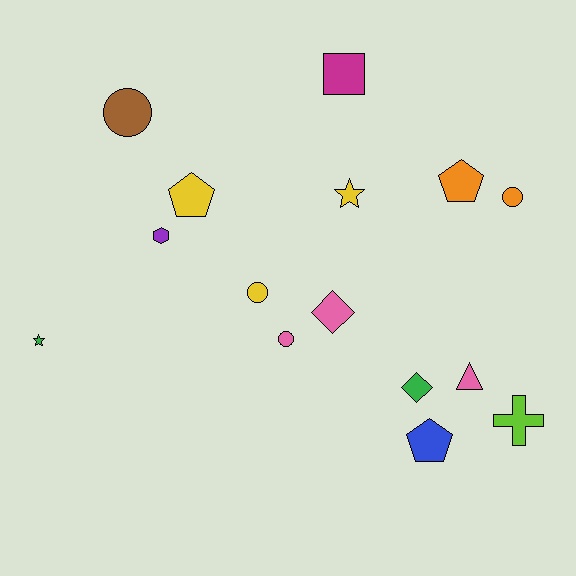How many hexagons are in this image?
There is 1 hexagon.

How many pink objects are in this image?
There are 3 pink objects.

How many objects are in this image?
There are 15 objects.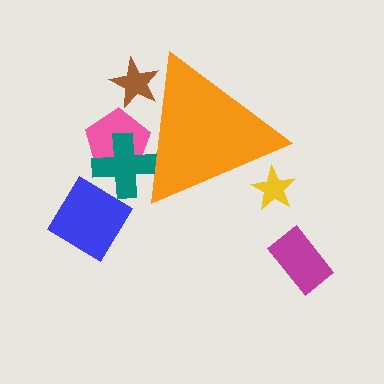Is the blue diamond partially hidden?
No, the blue diamond is fully visible.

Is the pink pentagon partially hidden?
Yes, the pink pentagon is partially hidden behind the orange triangle.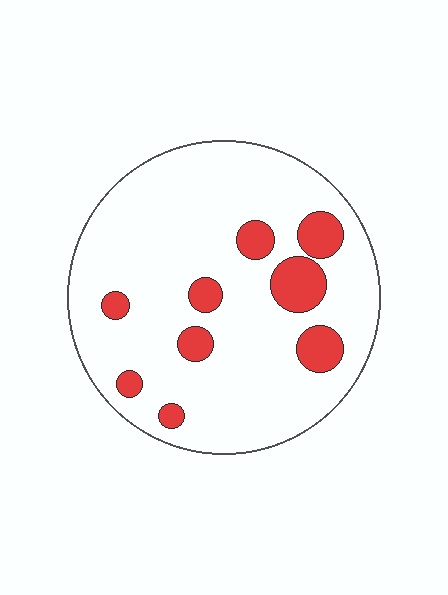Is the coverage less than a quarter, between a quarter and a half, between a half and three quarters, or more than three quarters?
Less than a quarter.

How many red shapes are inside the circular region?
9.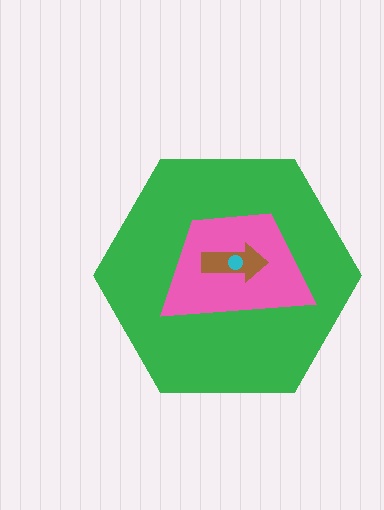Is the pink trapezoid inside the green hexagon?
Yes.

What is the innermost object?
The cyan circle.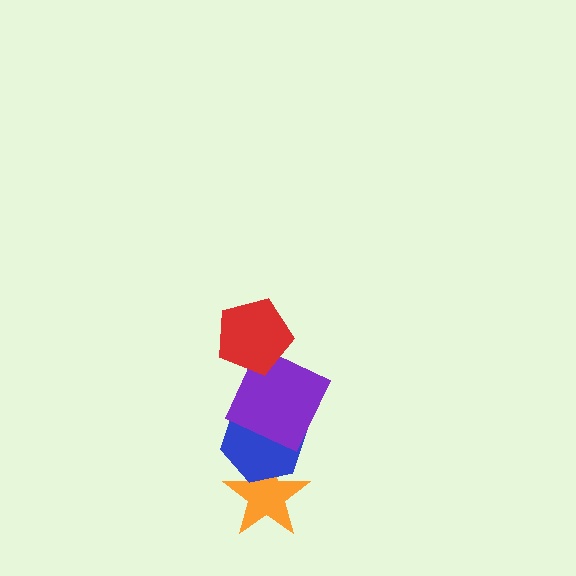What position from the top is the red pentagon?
The red pentagon is 1st from the top.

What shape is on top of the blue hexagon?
The purple square is on top of the blue hexagon.